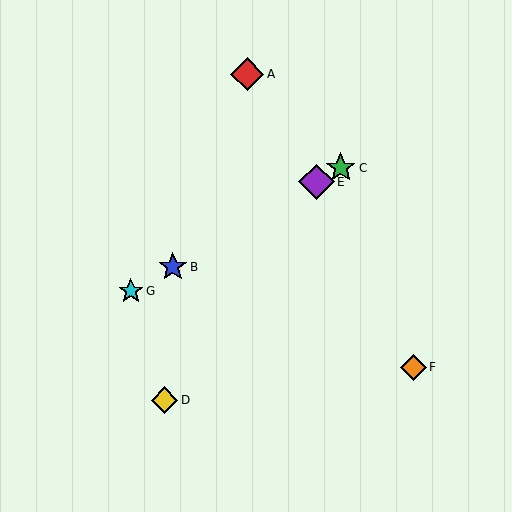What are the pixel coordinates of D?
Object D is at (165, 400).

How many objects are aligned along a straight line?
4 objects (B, C, E, G) are aligned along a straight line.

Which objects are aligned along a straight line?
Objects B, C, E, G are aligned along a straight line.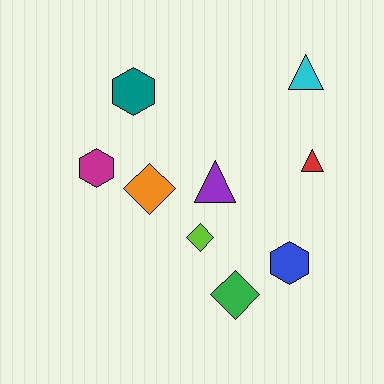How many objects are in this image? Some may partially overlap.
There are 9 objects.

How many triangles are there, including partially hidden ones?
There are 3 triangles.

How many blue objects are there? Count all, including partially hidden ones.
There is 1 blue object.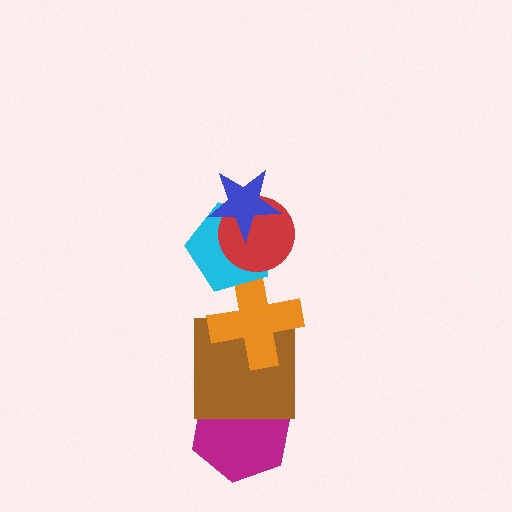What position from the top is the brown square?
The brown square is 5th from the top.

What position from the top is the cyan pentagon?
The cyan pentagon is 3rd from the top.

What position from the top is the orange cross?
The orange cross is 4th from the top.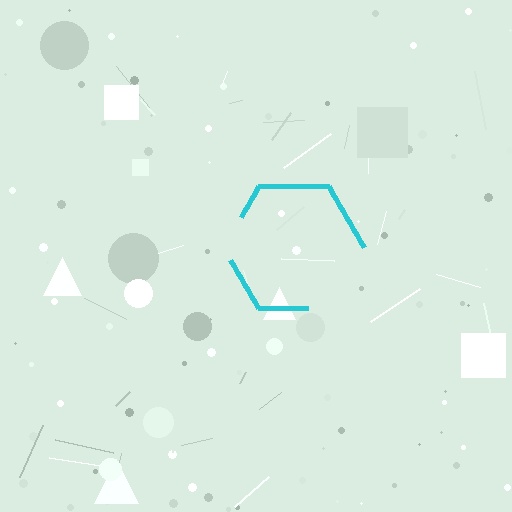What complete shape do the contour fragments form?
The contour fragments form a hexagon.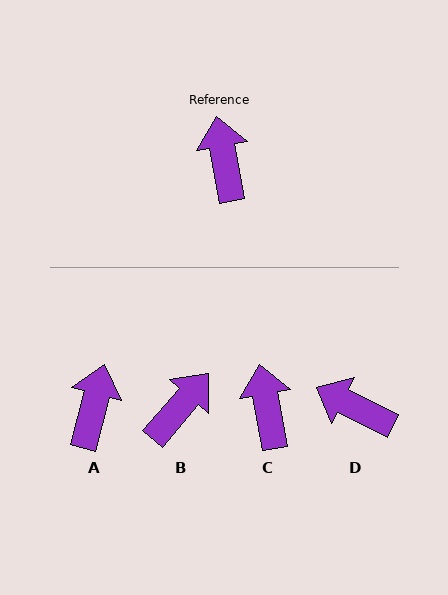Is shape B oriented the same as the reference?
No, it is off by about 51 degrees.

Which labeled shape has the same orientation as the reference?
C.